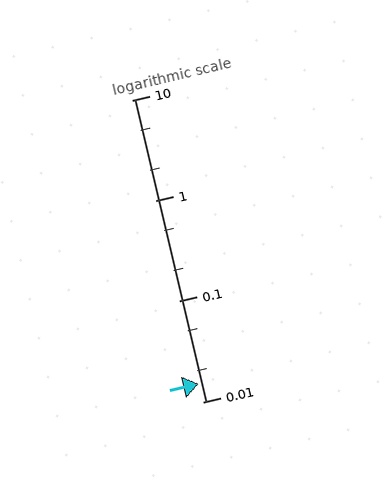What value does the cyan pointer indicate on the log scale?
The pointer indicates approximately 0.015.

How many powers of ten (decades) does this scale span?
The scale spans 3 decades, from 0.01 to 10.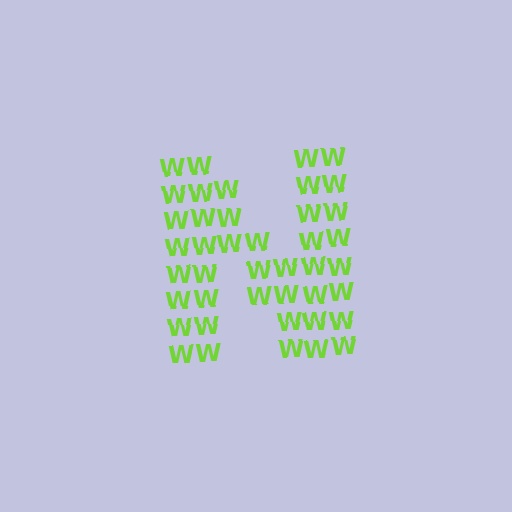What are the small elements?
The small elements are letter W's.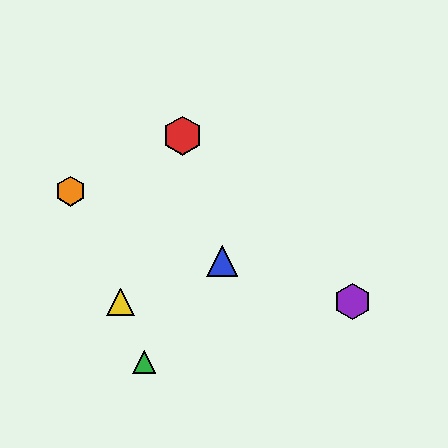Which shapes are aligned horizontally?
The yellow triangle, the purple hexagon are aligned horizontally.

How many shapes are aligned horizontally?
2 shapes (the yellow triangle, the purple hexagon) are aligned horizontally.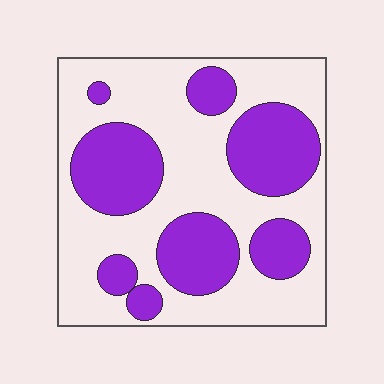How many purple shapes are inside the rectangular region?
8.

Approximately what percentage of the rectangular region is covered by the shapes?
Approximately 40%.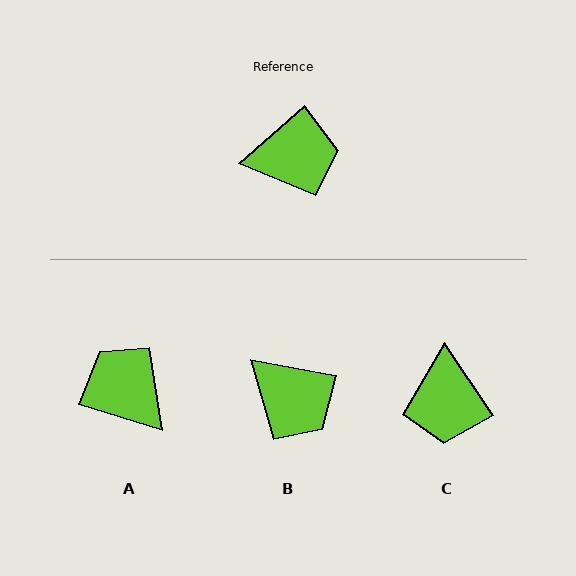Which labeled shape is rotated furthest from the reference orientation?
A, about 121 degrees away.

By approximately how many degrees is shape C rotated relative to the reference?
Approximately 97 degrees clockwise.